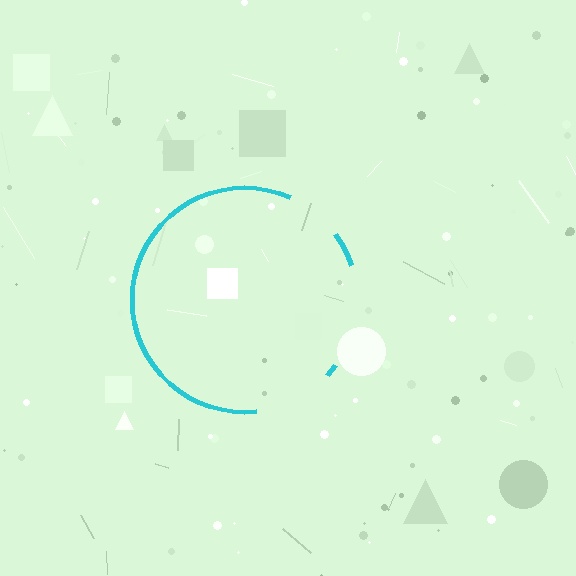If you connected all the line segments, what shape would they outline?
They would outline a circle.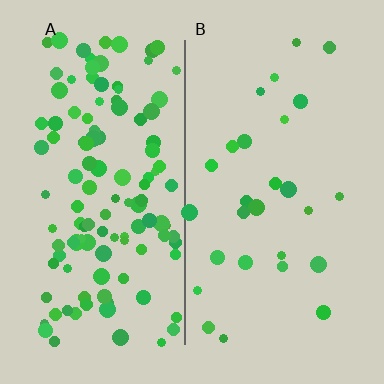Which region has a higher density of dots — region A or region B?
A (the left).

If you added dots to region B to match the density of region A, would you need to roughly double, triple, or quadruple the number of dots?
Approximately quadruple.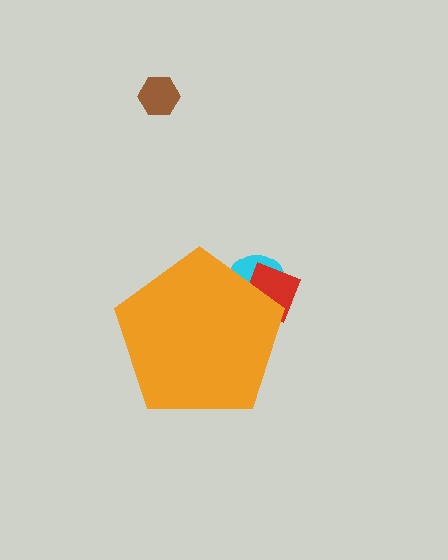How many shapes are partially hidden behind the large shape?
2 shapes are partially hidden.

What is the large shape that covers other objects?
An orange pentagon.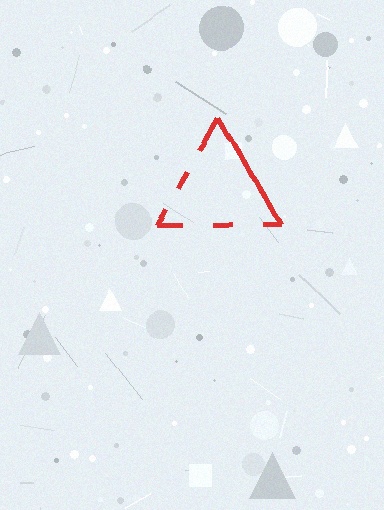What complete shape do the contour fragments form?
The contour fragments form a triangle.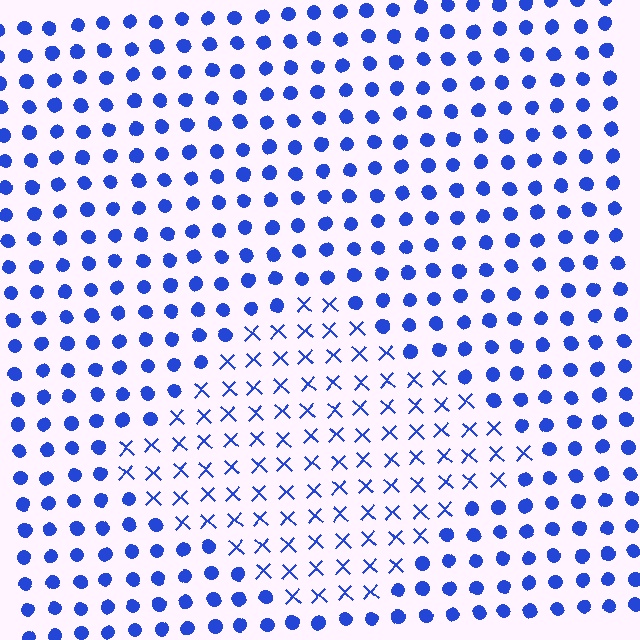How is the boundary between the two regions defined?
The boundary is defined by a change in element shape: X marks inside vs. circles outside. All elements share the same color and spacing.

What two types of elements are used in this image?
The image uses X marks inside the diamond region and circles outside it.